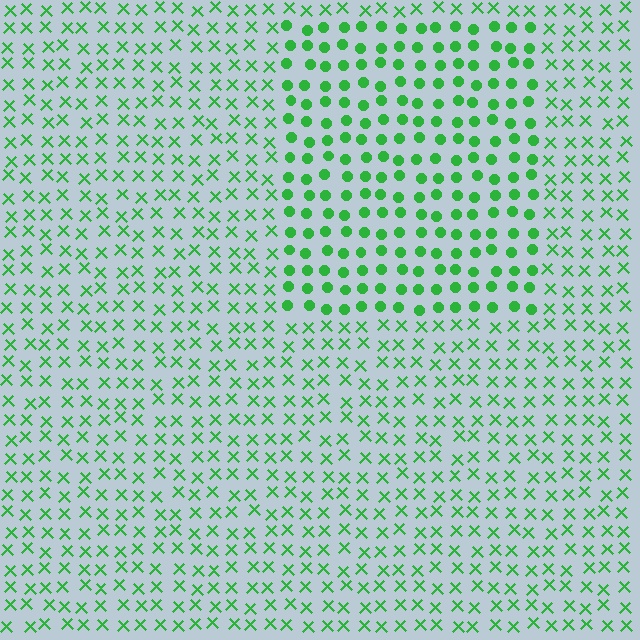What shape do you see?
I see a rectangle.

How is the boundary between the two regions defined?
The boundary is defined by a change in element shape: circles inside vs. X marks outside. All elements share the same color and spacing.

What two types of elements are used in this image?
The image uses circles inside the rectangle region and X marks outside it.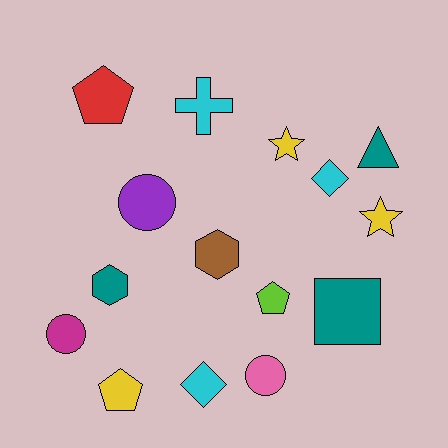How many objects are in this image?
There are 15 objects.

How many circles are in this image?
There are 3 circles.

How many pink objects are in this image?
There is 1 pink object.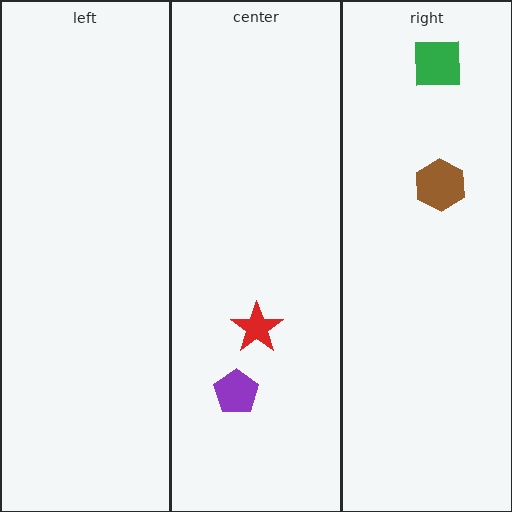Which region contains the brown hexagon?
The right region.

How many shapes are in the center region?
2.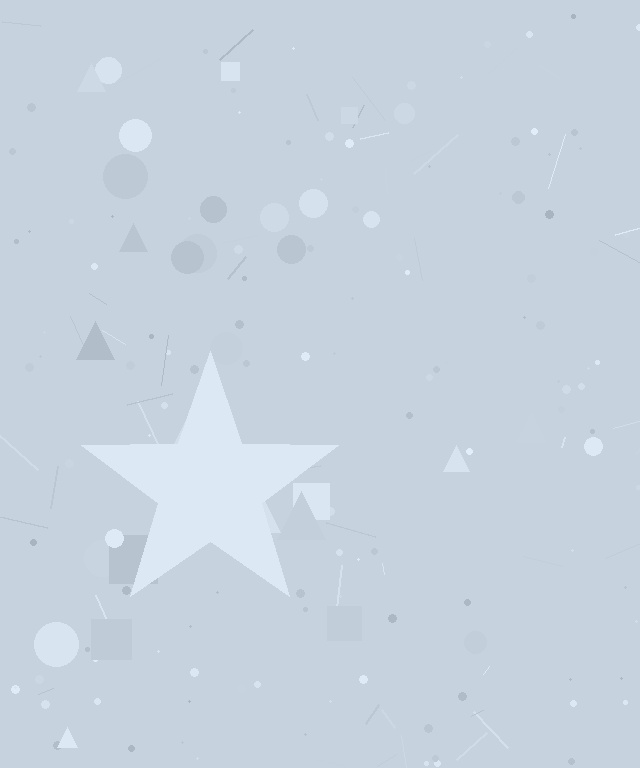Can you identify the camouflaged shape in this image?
The camouflaged shape is a star.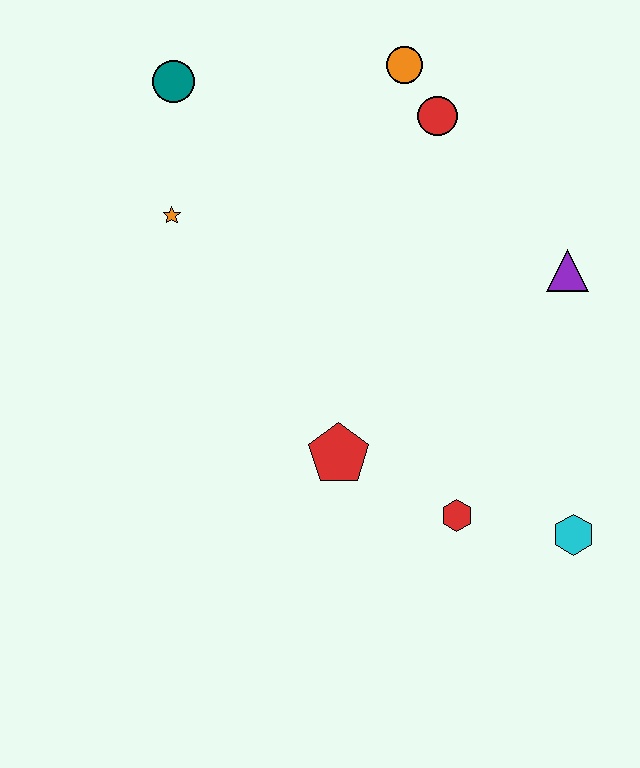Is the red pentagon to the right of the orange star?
Yes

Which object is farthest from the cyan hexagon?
The teal circle is farthest from the cyan hexagon.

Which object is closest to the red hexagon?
The cyan hexagon is closest to the red hexagon.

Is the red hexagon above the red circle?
No